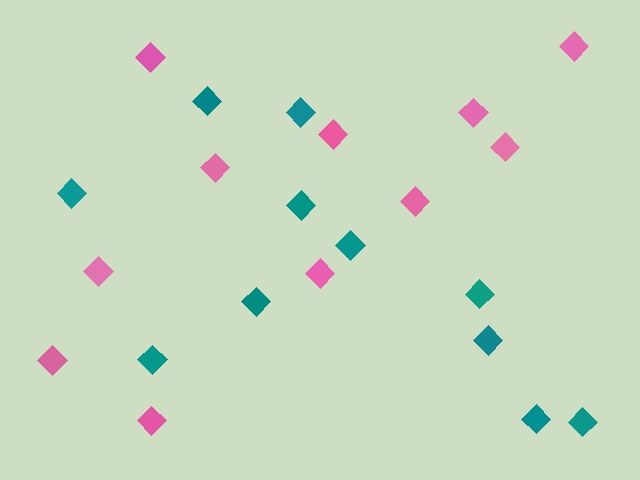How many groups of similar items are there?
There are 2 groups: one group of pink diamonds (11) and one group of teal diamonds (11).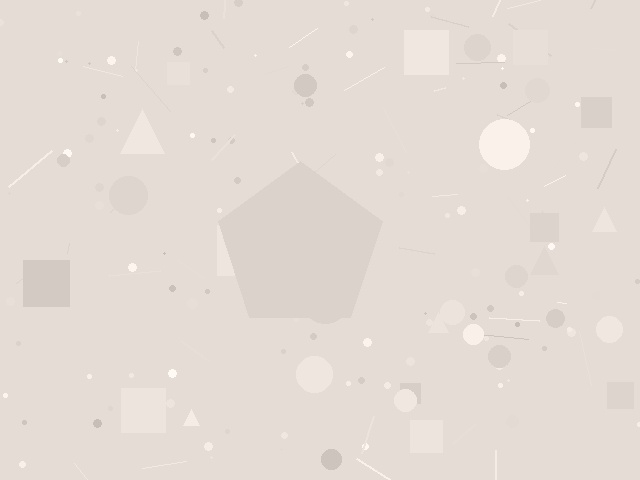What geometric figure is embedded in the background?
A pentagon is embedded in the background.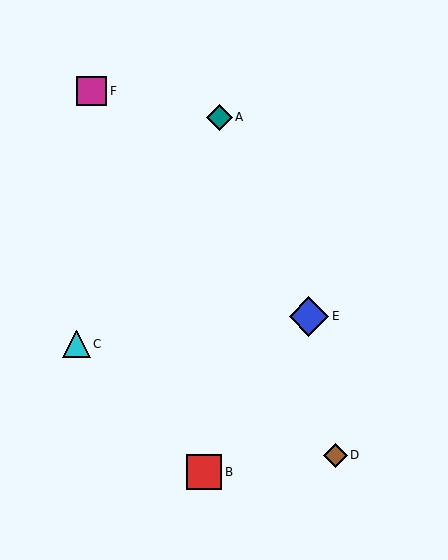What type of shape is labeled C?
Shape C is a cyan triangle.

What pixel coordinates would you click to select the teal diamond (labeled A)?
Click at (220, 117) to select the teal diamond A.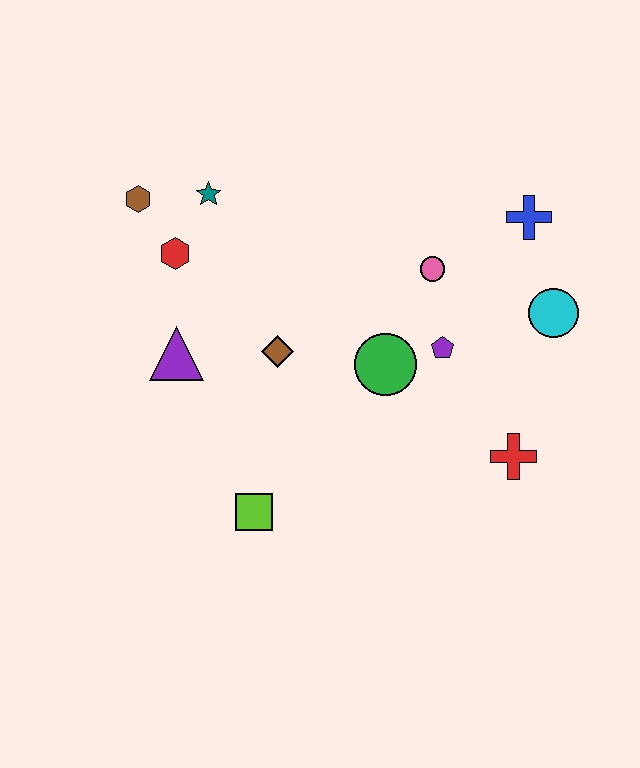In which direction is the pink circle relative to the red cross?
The pink circle is above the red cross.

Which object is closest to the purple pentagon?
The green circle is closest to the purple pentagon.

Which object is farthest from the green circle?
The brown hexagon is farthest from the green circle.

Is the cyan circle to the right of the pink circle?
Yes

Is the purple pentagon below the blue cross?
Yes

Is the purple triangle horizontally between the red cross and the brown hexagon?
Yes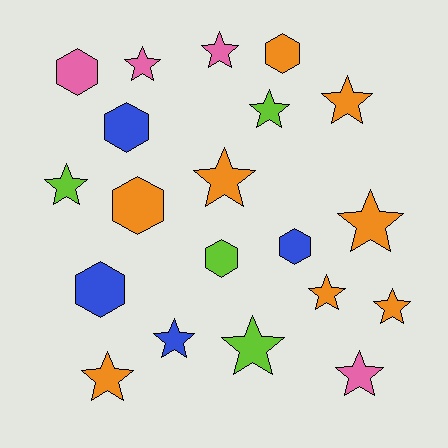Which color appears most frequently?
Orange, with 8 objects.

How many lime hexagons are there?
There is 1 lime hexagon.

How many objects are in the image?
There are 20 objects.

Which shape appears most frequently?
Star, with 13 objects.